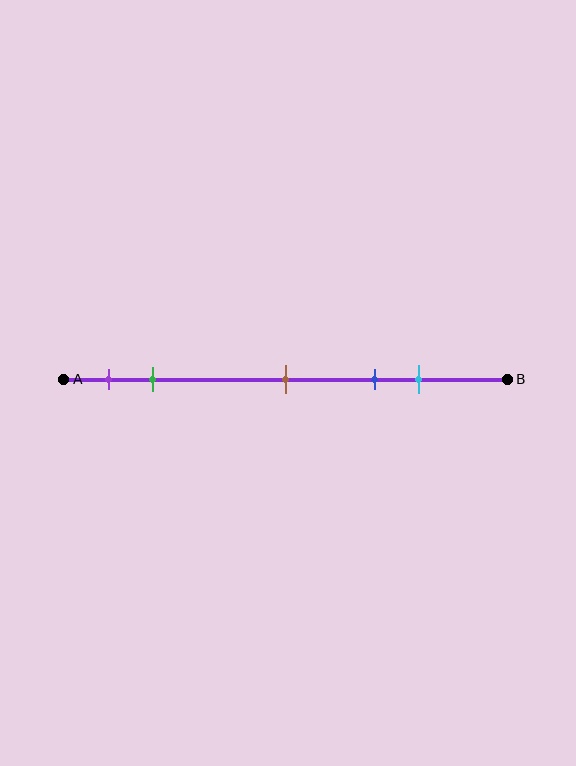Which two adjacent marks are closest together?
The purple and green marks are the closest adjacent pair.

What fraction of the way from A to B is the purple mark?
The purple mark is approximately 10% (0.1) of the way from A to B.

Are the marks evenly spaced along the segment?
No, the marks are not evenly spaced.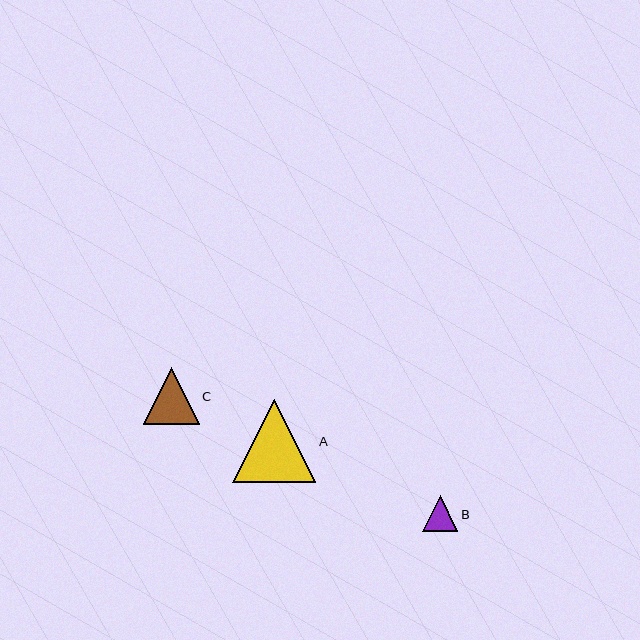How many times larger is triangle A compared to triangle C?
Triangle A is approximately 1.5 times the size of triangle C.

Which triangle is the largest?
Triangle A is the largest with a size of approximately 83 pixels.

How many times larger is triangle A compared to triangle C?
Triangle A is approximately 1.5 times the size of triangle C.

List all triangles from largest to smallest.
From largest to smallest: A, C, B.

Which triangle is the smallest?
Triangle B is the smallest with a size of approximately 35 pixels.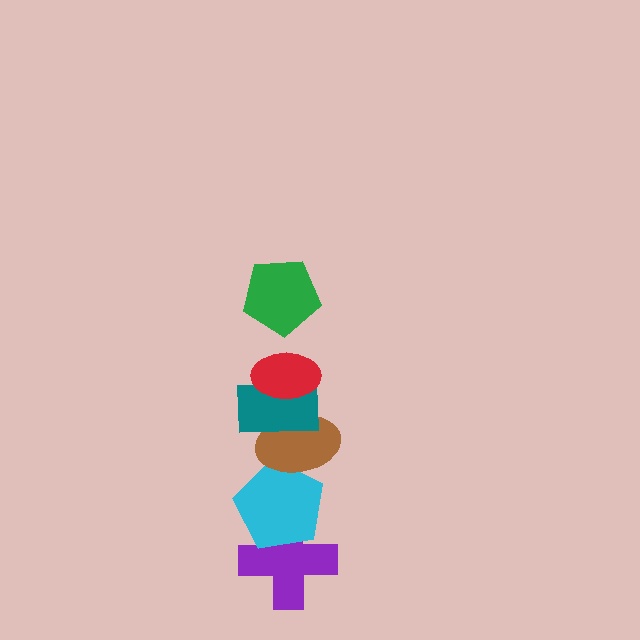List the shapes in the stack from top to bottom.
From top to bottom: the green pentagon, the red ellipse, the teal rectangle, the brown ellipse, the cyan pentagon, the purple cross.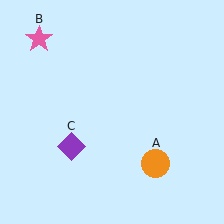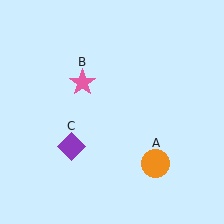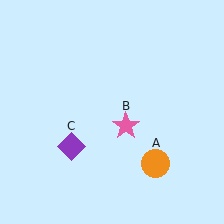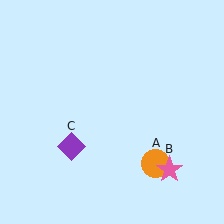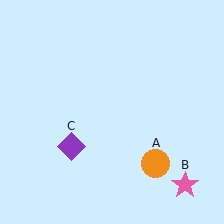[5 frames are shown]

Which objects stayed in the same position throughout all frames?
Orange circle (object A) and purple diamond (object C) remained stationary.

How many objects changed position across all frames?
1 object changed position: pink star (object B).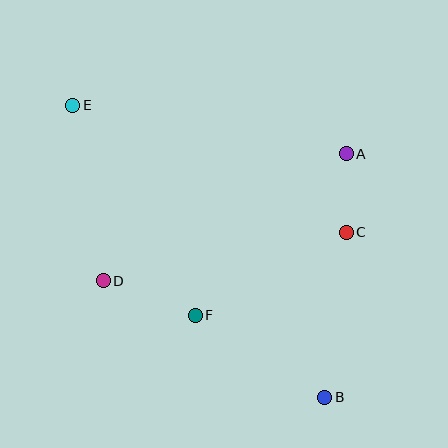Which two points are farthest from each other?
Points B and E are farthest from each other.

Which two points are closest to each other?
Points A and C are closest to each other.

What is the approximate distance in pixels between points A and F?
The distance between A and F is approximately 221 pixels.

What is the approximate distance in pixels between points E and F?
The distance between E and F is approximately 243 pixels.